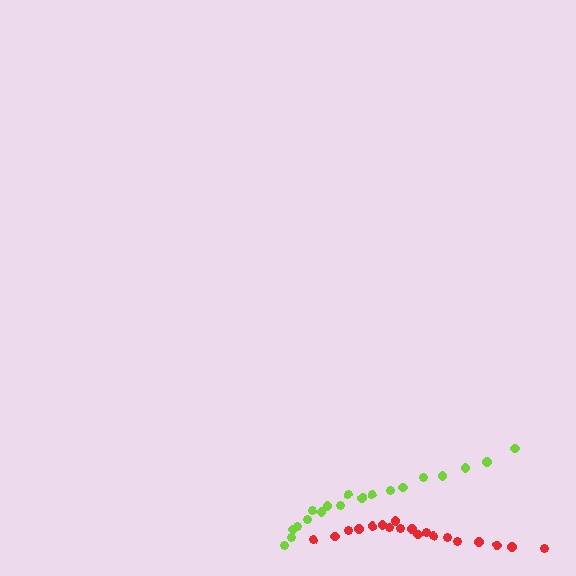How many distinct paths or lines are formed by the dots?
There are 2 distinct paths.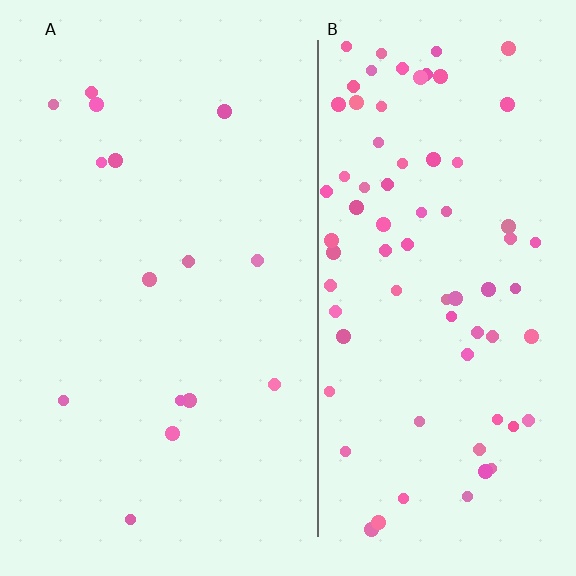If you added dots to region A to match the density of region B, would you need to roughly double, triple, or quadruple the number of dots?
Approximately quadruple.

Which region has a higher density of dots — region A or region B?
B (the right).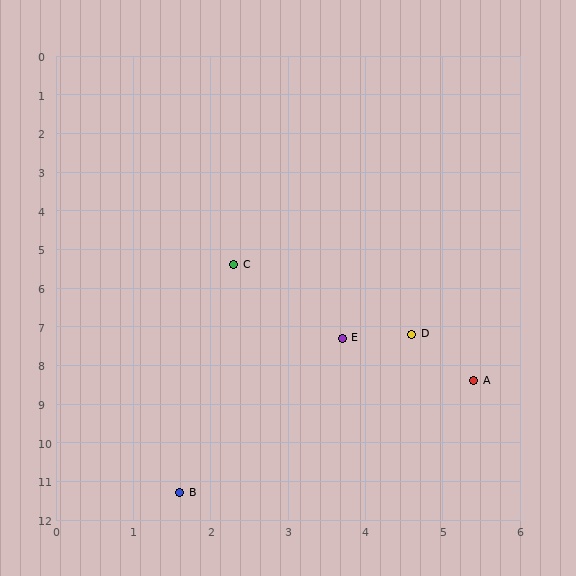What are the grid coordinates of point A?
Point A is at approximately (5.4, 8.4).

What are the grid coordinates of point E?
Point E is at approximately (3.7, 7.3).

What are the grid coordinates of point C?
Point C is at approximately (2.3, 5.4).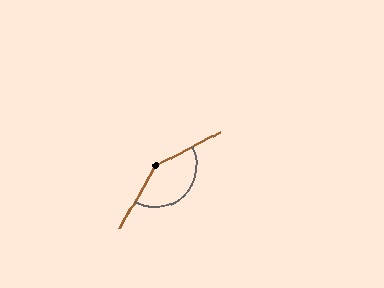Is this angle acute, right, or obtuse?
It is obtuse.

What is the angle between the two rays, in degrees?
Approximately 147 degrees.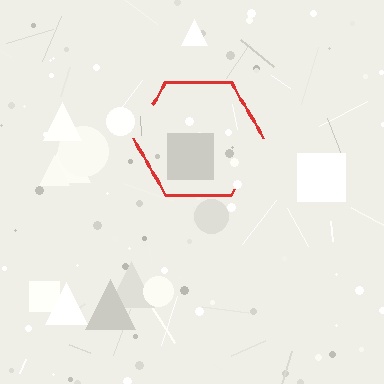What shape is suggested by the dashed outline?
The dashed outline suggests a hexagon.